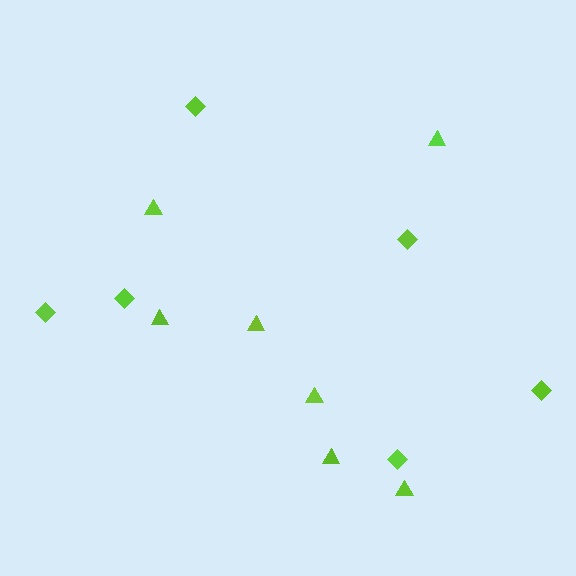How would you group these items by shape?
There are 2 groups: one group of diamonds (6) and one group of triangles (7).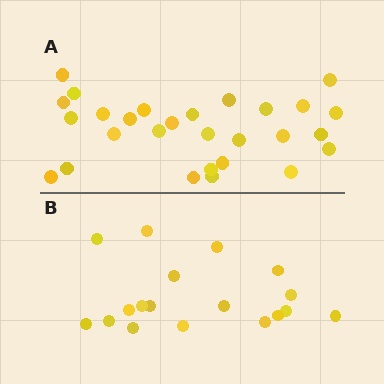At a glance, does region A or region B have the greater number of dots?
Region A (the top region) has more dots.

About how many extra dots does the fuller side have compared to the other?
Region A has roughly 10 or so more dots than region B.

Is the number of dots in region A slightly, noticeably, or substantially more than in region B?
Region A has substantially more. The ratio is roughly 1.6 to 1.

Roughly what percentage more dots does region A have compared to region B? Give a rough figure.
About 55% more.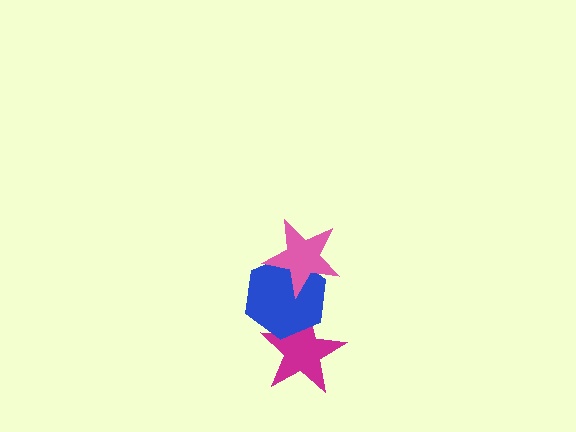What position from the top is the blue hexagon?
The blue hexagon is 2nd from the top.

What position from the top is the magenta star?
The magenta star is 3rd from the top.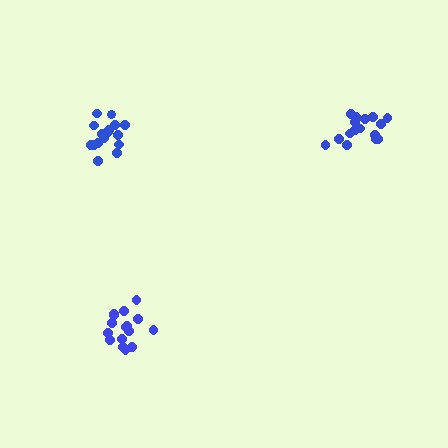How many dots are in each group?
Group 1: 16 dots, Group 2: 16 dots, Group 3: 16 dots (48 total).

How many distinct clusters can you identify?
There are 3 distinct clusters.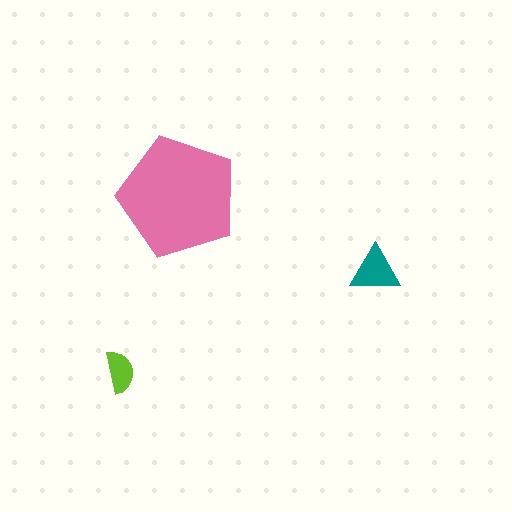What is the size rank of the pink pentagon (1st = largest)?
1st.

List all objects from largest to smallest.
The pink pentagon, the teal triangle, the lime semicircle.